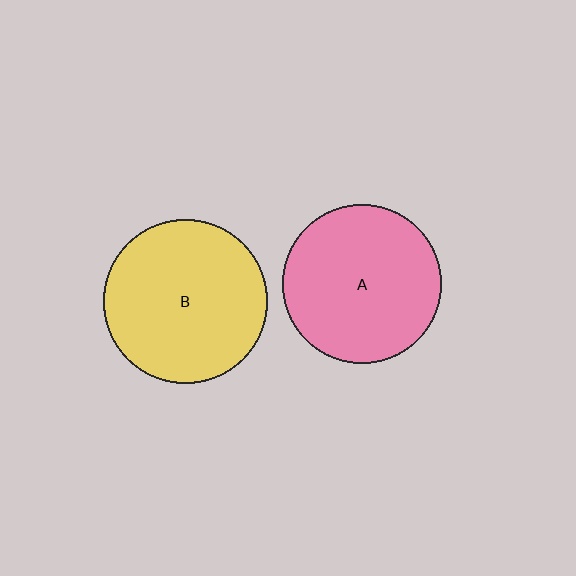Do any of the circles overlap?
No, none of the circles overlap.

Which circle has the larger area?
Circle B (yellow).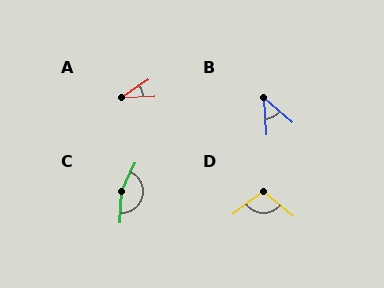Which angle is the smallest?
A, at approximately 31 degrees.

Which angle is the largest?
C, at approximately 157 degrees.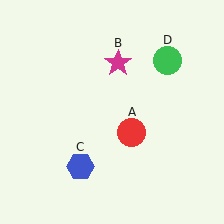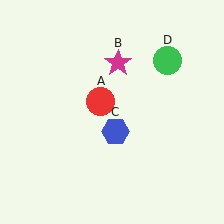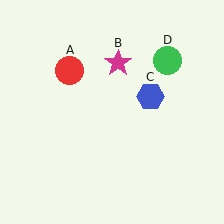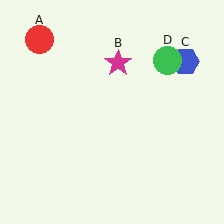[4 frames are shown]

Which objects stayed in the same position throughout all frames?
Magenta star (object B) and green circle (object D) remained stationary.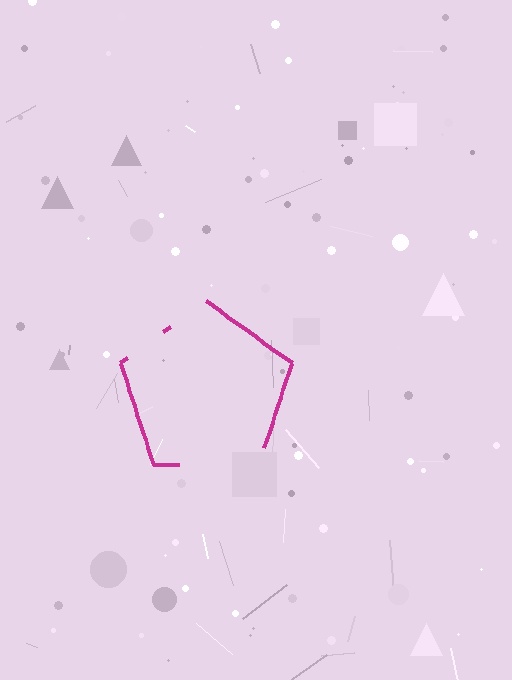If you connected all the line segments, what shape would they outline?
They would outline a pentagon.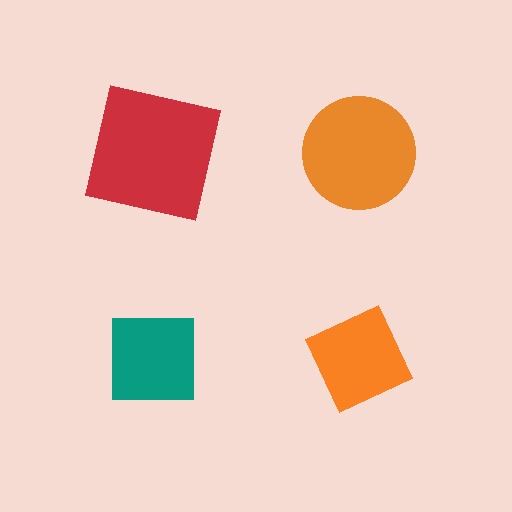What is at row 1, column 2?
An orange circle.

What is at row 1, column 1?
A red square.